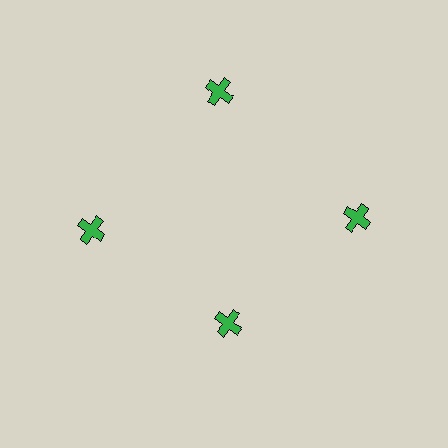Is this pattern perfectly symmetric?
No. The 4 green crosses are arranged in a ring, but one element near the 6 o'clock position is pulled inward toward the center, breaking the 4-fold rotational symmetry.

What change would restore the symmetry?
The symmetry would be restored by moving it outward, back onto the ring so that all 4 crosses sit at equal angles and equal distance from the center.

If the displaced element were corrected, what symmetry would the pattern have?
It would have 4-fold rotational symmetry — the pattern would map onto itself every 90 degrees.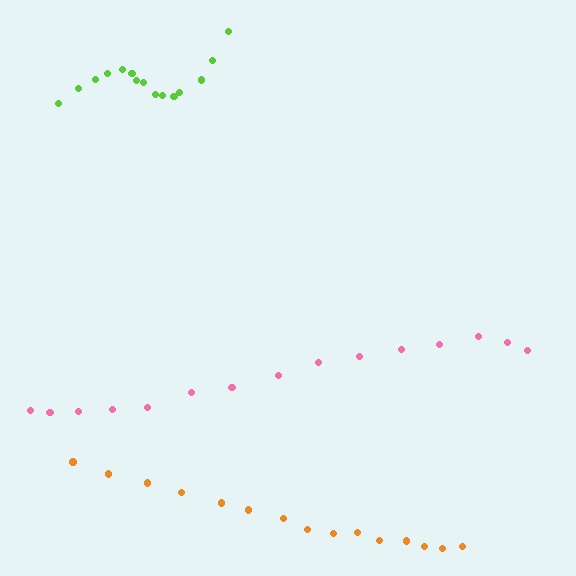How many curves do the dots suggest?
There are 3 distinct paths.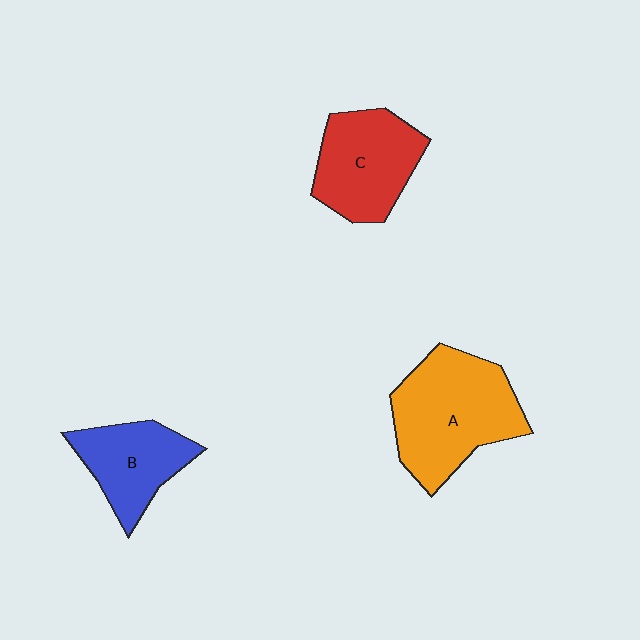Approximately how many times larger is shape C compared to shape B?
Approximately 1.2 times.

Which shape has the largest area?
Shape A (orange).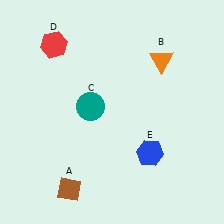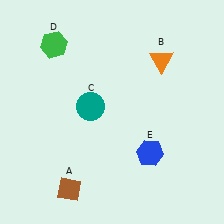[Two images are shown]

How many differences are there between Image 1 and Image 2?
There is 1 difference between the two images.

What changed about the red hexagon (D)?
In Image 1, D is red. In Image 2, it changed to green.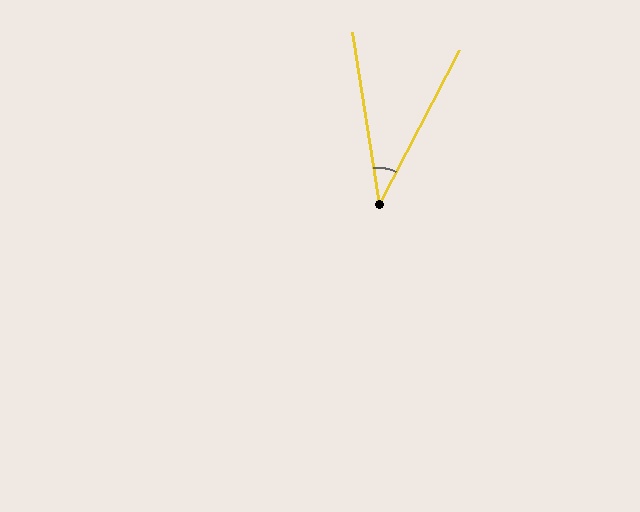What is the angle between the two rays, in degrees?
Approximately 36 degrees.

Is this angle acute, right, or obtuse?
It is acute.